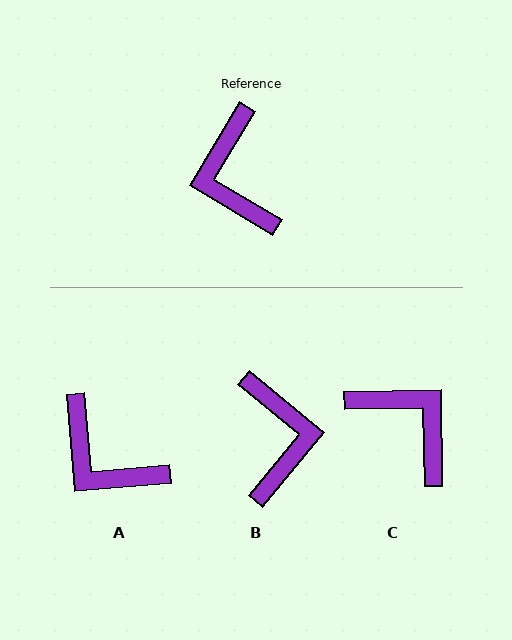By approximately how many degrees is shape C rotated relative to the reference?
Approximately 148 degrees clockwise.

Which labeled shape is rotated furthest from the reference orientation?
B, about 171 degrees away.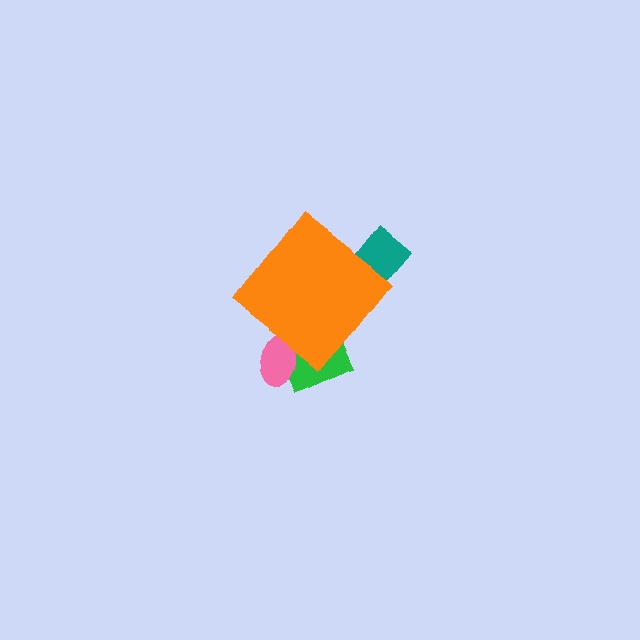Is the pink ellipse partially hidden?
Yes, the pink ellipse is partially hidden behind the orange diamond.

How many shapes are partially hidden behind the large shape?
3 shapes are partially hidden.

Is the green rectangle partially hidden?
Yes, the green rectangle is partially hidden behind the orange diamond.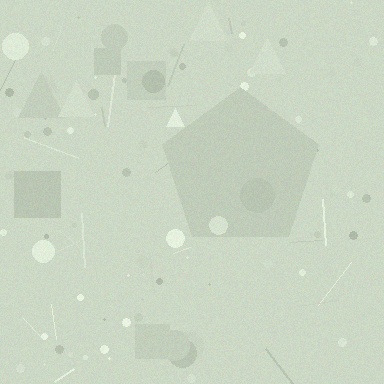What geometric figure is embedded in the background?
A pentagon is embedded in the background.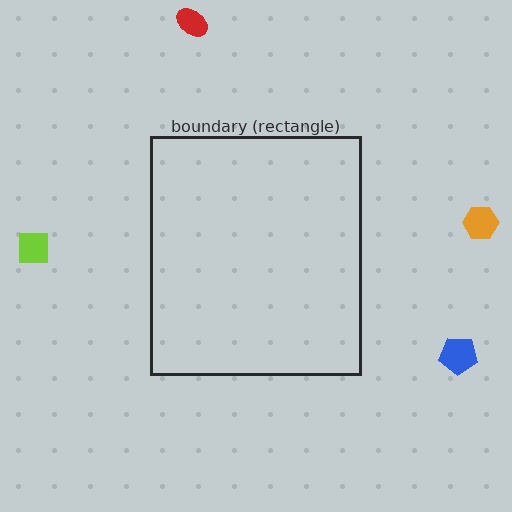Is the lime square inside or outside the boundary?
Outside.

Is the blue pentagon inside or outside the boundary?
Outside.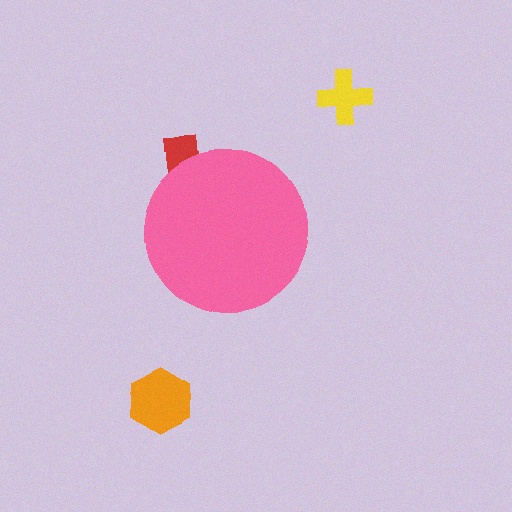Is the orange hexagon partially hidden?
No, the orange hexagon is fully visible.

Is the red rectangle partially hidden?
Yes, the red rectangle is partially hidden behind the pink circle.